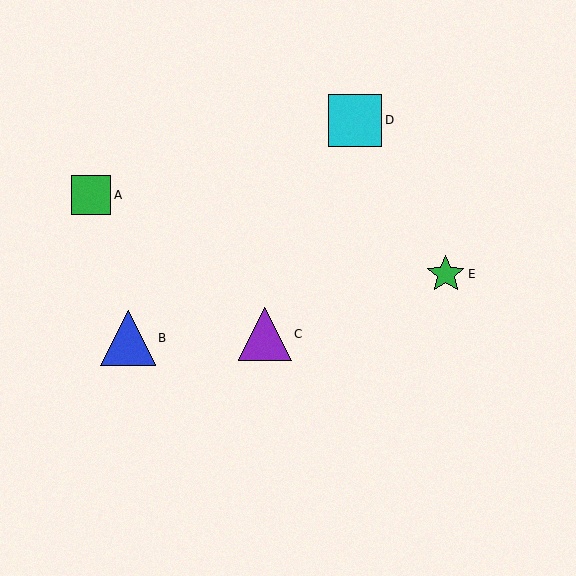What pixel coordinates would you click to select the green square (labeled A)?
Click at (91, 195) to select the green square A.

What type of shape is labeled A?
Shape A is a green square.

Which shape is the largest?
The blue triangle (labeled B) is the largest.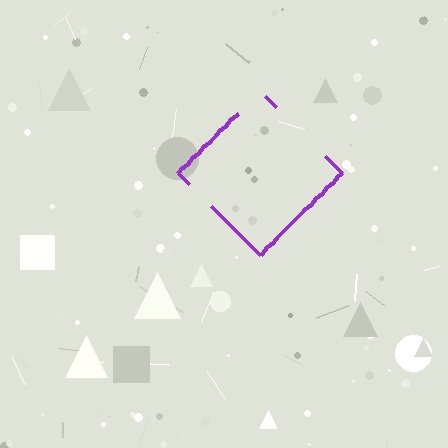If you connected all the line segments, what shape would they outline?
They would outline a diamond.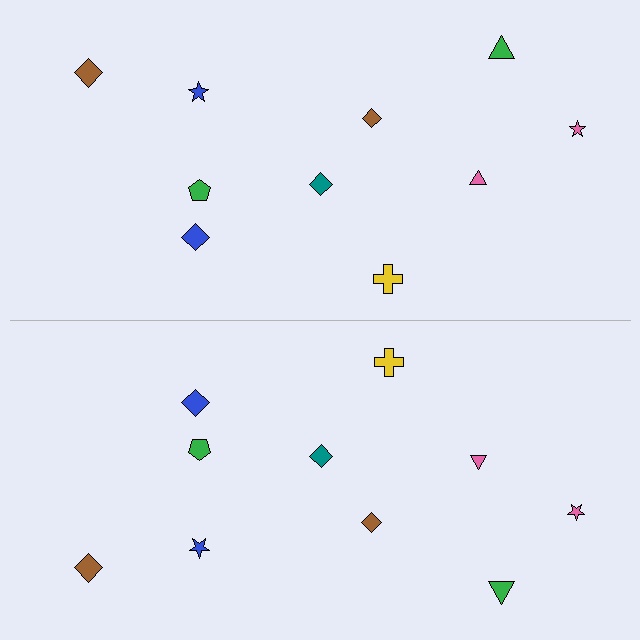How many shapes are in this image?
There are 20 shapes in this image.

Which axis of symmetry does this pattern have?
The pattern has a horizontal axis of symmetry running through the center of the image.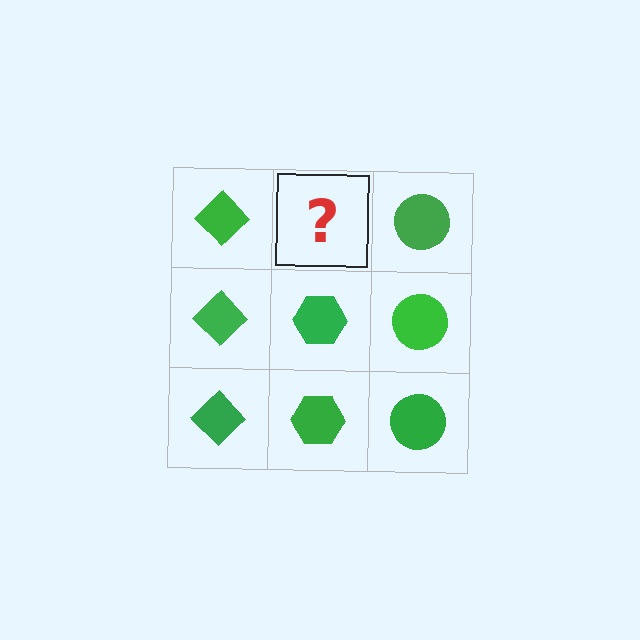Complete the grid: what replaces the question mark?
The question mark should be replaced with a green hexagon.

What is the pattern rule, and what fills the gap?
The rule is that each column has a consistent shape. The gap should be filled with a green hexagon.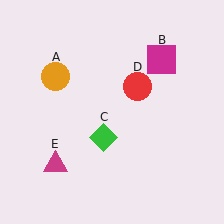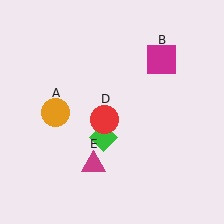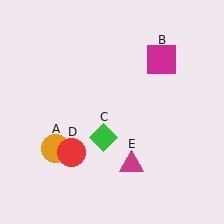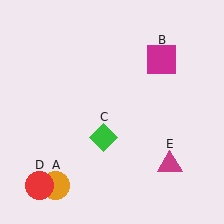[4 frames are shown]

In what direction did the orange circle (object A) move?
The orange circle (object A) moved down.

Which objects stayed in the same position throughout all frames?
Magenta square (object B) and green diamond (object C) remained stationary.